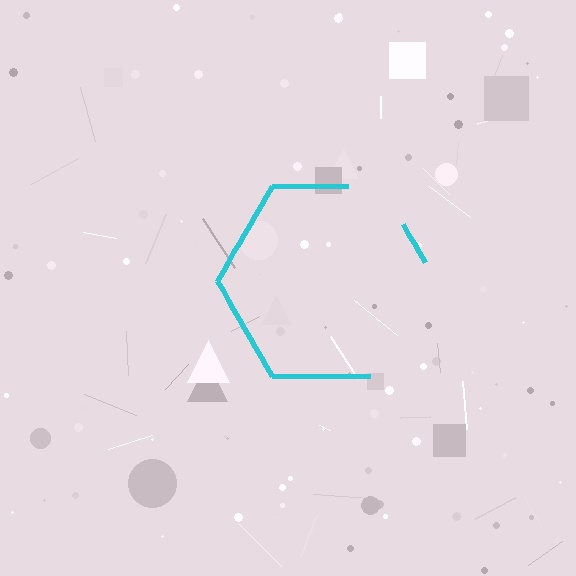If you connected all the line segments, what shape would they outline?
They would outline a hexagon.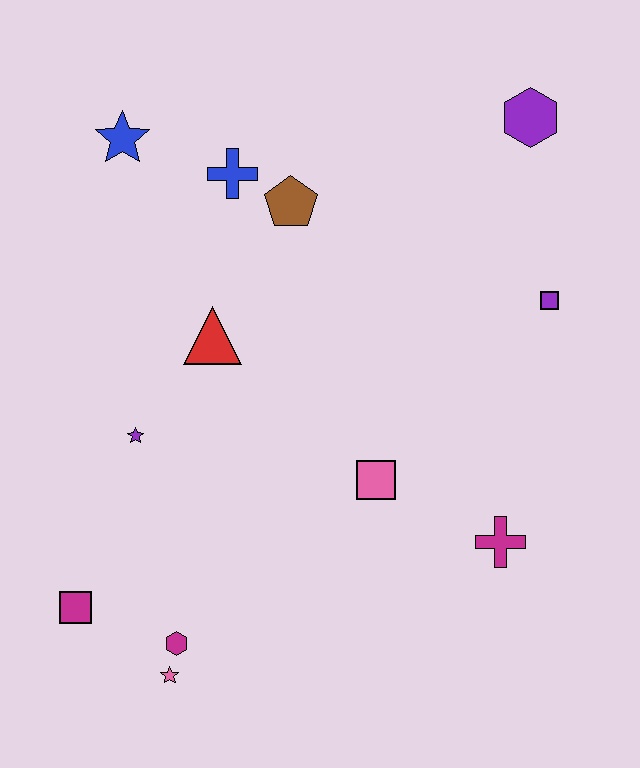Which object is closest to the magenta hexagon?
The pink star is closest to the magenta hexagon.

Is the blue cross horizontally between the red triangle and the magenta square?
No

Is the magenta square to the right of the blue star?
No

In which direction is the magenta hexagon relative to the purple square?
The magenta hexagon is to the left of the purple square.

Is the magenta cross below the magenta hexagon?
No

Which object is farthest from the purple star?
The purple hexagon is farthest from the purple star.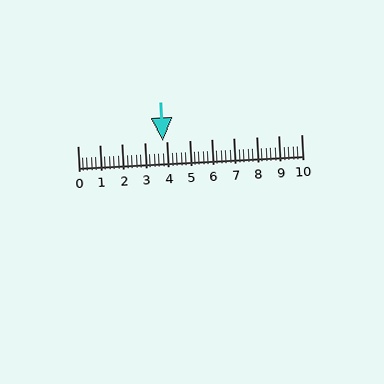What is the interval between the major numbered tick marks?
The major tick marks are spaced 1 units apart.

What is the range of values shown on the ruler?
The ruler shows values from 0 to 10.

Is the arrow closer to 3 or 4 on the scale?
The arrow is closer to 4.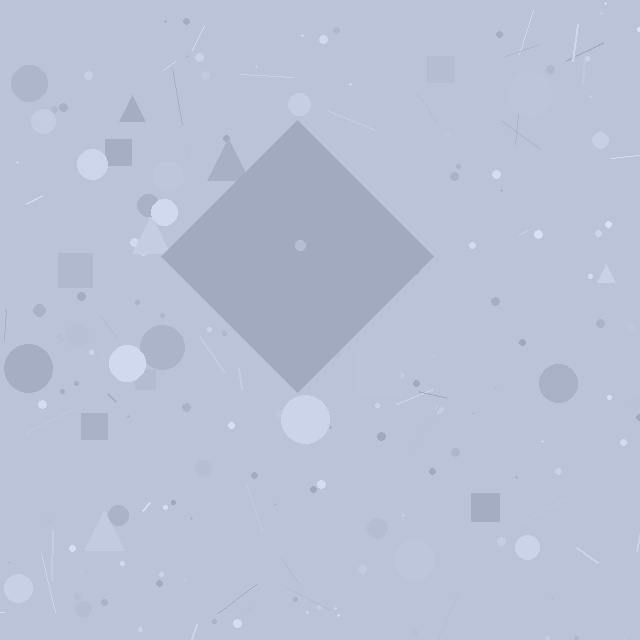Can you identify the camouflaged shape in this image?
The camouflaged shape is a diamond.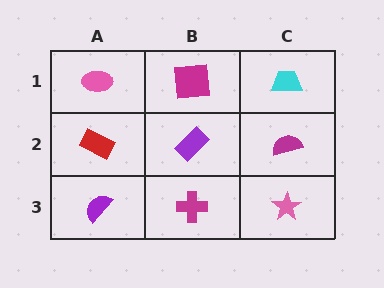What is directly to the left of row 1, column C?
A magenta square.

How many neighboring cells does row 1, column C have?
2.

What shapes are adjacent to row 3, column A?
A red rectangle (row 2, column A), a magenta cross (row 3, column B).